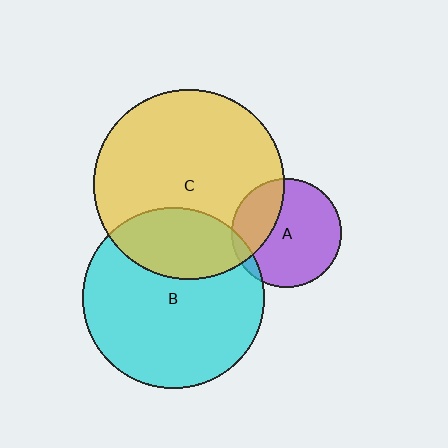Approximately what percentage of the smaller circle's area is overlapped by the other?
Approximately 30%.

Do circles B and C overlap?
Yes.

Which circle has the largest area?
Circle C (yellow).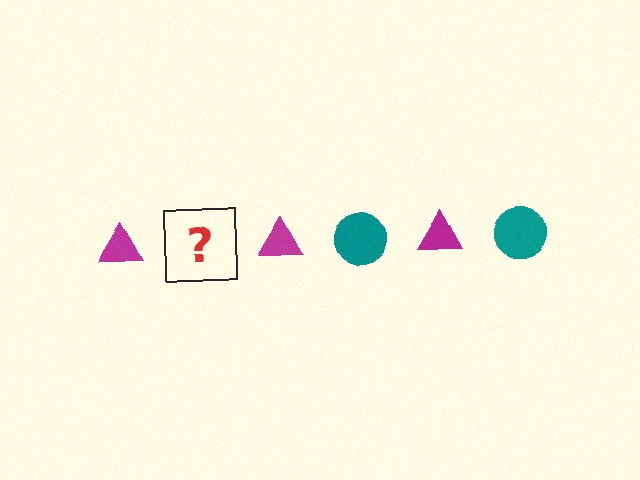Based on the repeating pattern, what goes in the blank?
The blank should be a teal circle.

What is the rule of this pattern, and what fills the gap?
The rule is that the pattern alternates between magenta triangle and teal circle. The gap should be filled with a teal circle.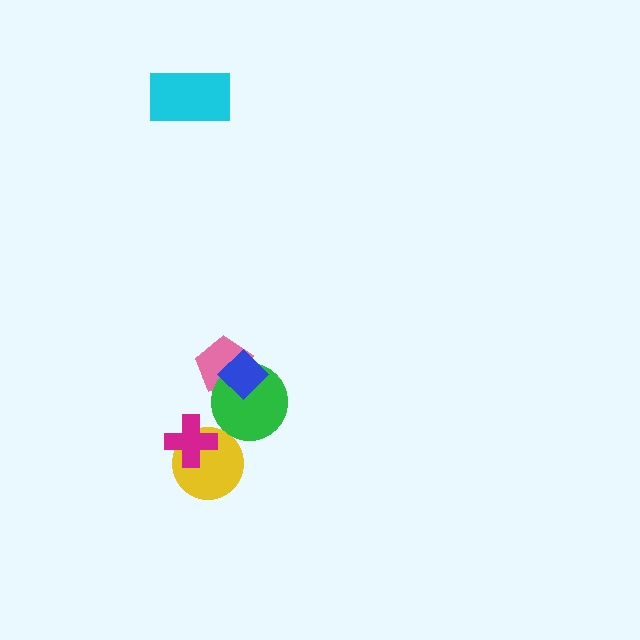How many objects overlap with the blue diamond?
2 objects overlap with the blue diamond.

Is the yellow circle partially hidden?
Yes, it is partially covered by another shape.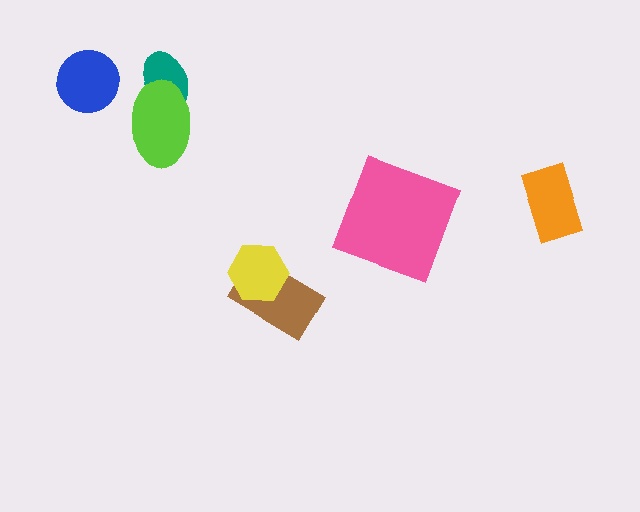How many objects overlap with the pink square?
0 objects overlap with the pink square.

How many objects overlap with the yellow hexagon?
1 object overlaps with the yellow hexagon.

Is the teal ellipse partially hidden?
Yes, it is partially covered by another shape.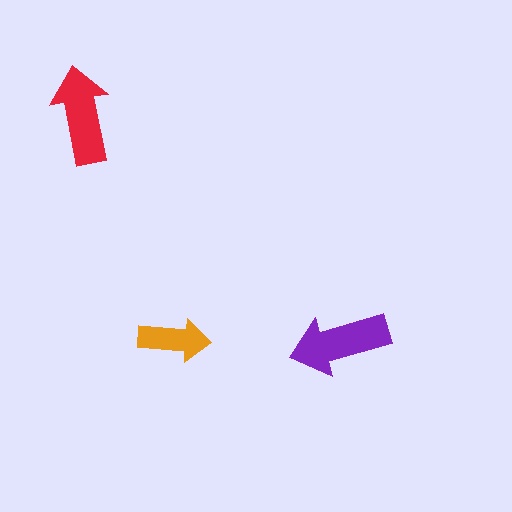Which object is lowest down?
The purple arrow is bottommost.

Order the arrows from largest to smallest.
the purple one, the red one, the orange one.